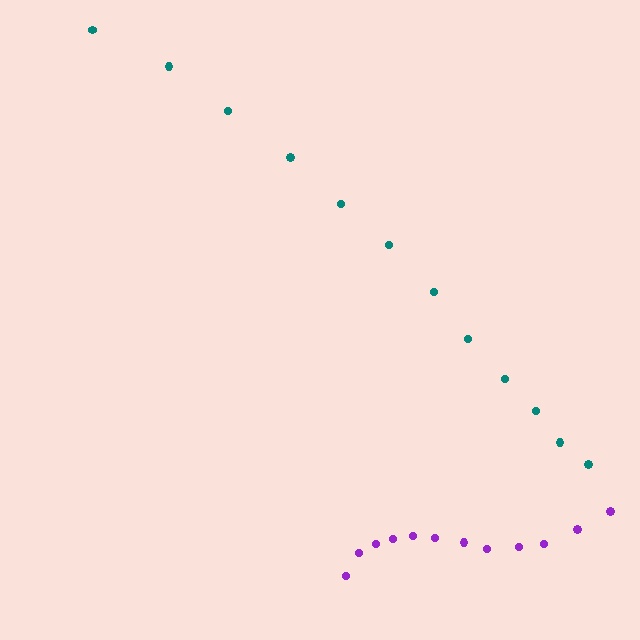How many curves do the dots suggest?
There are 2 distinct paths.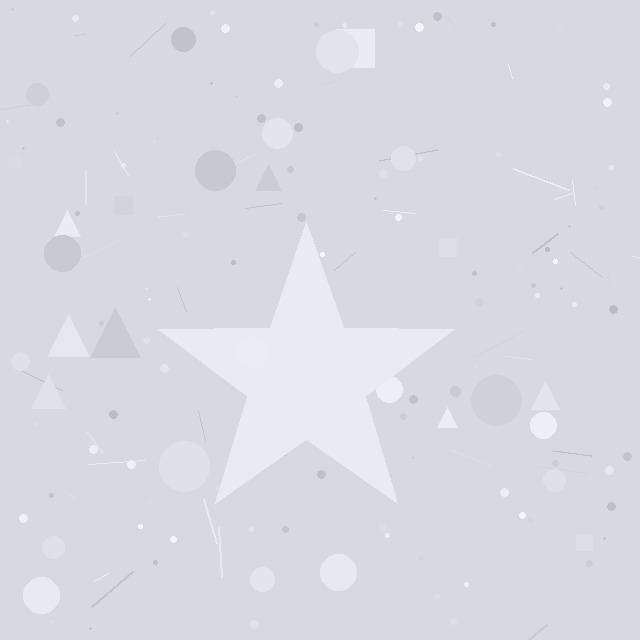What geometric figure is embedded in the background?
A star is embedded in the background.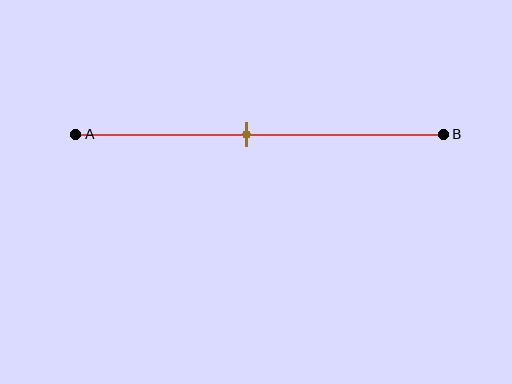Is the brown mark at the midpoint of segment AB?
No, the mark is at about 45% from A, not at the 50% midpoint.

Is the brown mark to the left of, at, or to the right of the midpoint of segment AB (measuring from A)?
The brown mark is to the left of the midpoint of segment AB.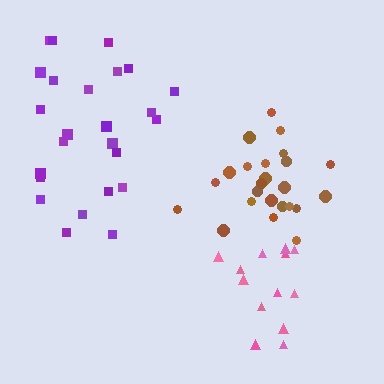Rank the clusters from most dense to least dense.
brown, pink, purple.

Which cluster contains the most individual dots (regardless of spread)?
Purple (25).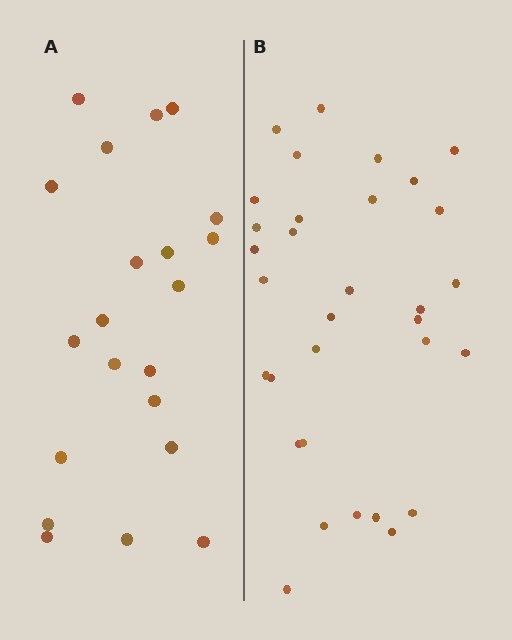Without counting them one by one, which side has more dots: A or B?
Region B (the right region) has more dots.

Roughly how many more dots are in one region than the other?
Region B has roughly 12 or so more dots than region A.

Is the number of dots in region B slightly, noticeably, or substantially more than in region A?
Region B has substantially more. The ratio is roughly 1.5 to 1.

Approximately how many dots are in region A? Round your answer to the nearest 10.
About 20 dots. (The exact count is 21, which rounds to 20.)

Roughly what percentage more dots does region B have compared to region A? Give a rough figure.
About 50% more.